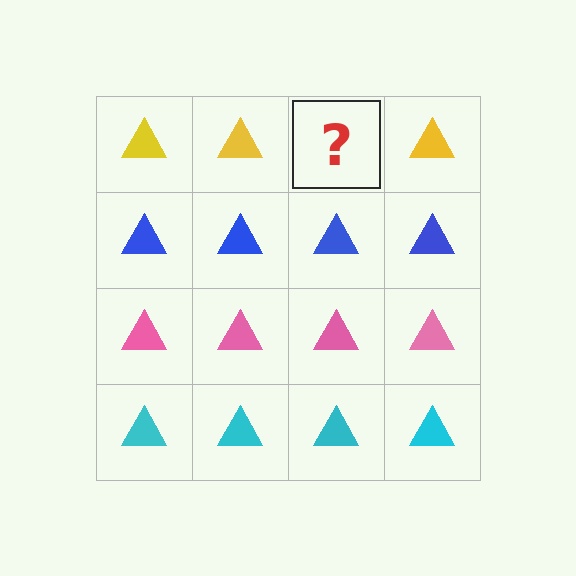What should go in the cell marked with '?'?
The missing cell should contain a yellow triangle.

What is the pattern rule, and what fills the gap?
The rule is that each row has a consistent color. The gap should be filled with a yellow triangle.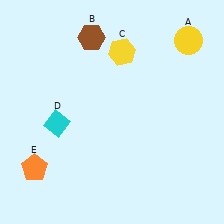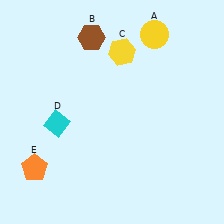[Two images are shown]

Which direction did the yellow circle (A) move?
The yellow circle (A) moved left.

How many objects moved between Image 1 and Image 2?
1 object moved between the two images.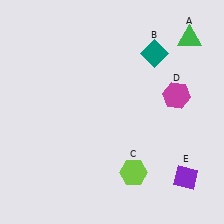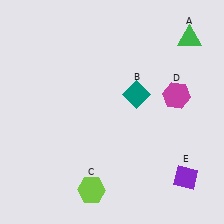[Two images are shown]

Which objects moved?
The objects that moved are: the teal diamond (B), the lime hexagon (C).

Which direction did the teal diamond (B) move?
The teal diamond (B) moved down.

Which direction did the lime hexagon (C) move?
The lime hexagon (C) moved left.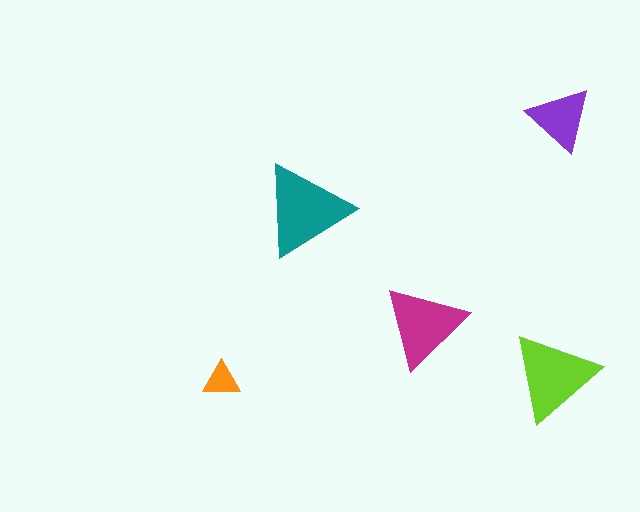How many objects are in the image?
There are 5 objects in the image.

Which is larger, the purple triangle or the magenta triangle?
The magenta one.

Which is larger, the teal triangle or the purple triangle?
The teal one.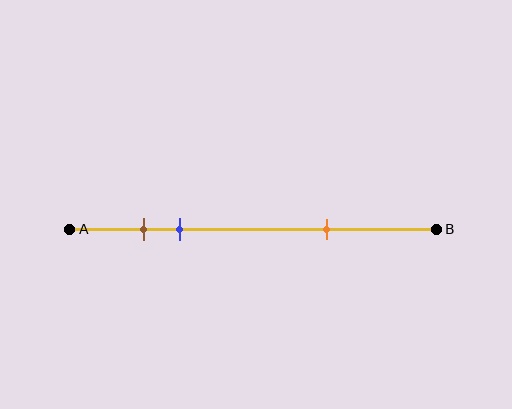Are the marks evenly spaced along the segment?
No, the marks are not evenly spaced.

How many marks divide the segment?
There are 3 marks dividing the segment.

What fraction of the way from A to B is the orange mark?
The orange mark is approximately 70% (0.7) of the way from A to B.